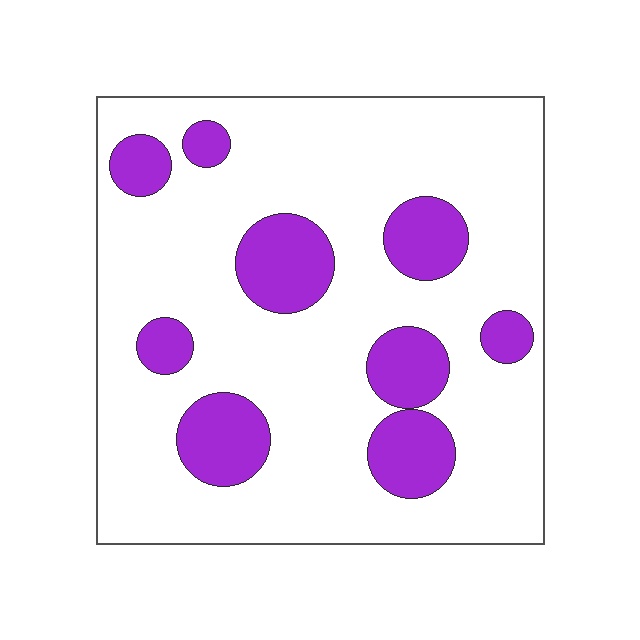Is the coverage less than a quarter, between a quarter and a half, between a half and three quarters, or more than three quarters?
Less than a quarter.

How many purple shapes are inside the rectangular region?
9.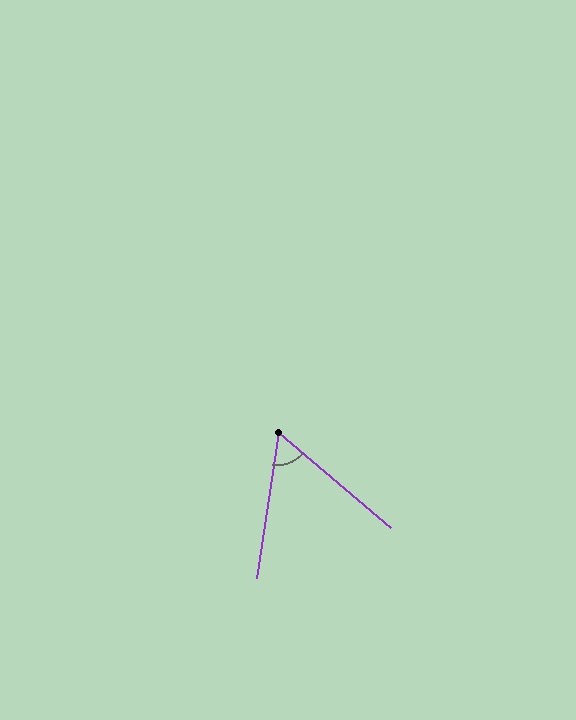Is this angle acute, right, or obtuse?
It is acute.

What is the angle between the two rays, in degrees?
Approximately 59 degrees.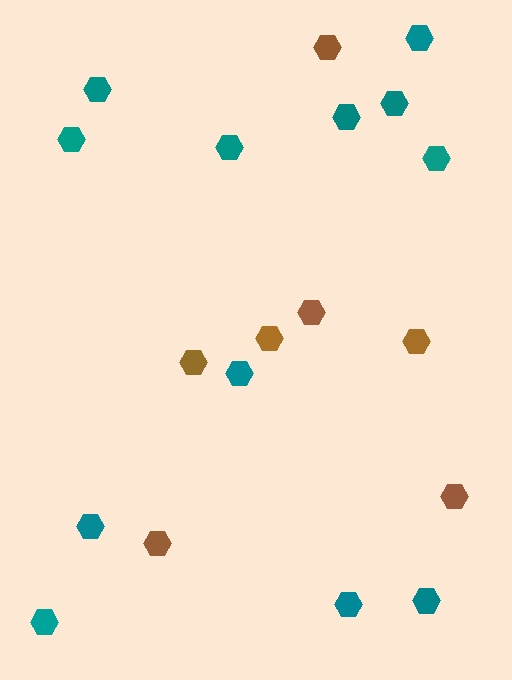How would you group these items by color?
There are 2 groups: one group of teal hexagons (12) and one group of brown hexagons (7).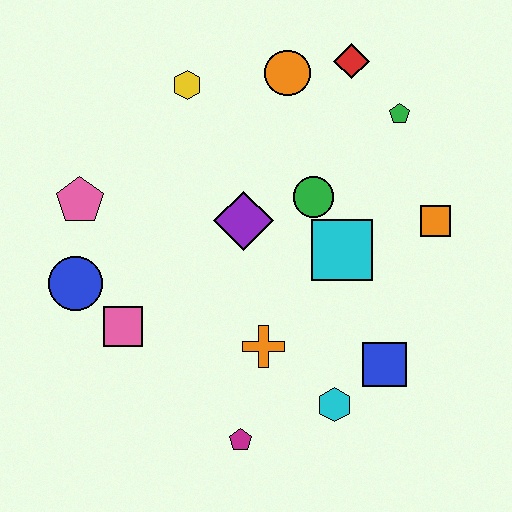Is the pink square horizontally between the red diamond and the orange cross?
No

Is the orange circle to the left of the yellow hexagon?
No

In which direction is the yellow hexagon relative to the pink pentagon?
The yellow hexagon is above the pink pentagon.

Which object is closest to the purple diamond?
The green circle is closest to the purple diamond.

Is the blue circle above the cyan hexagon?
Yes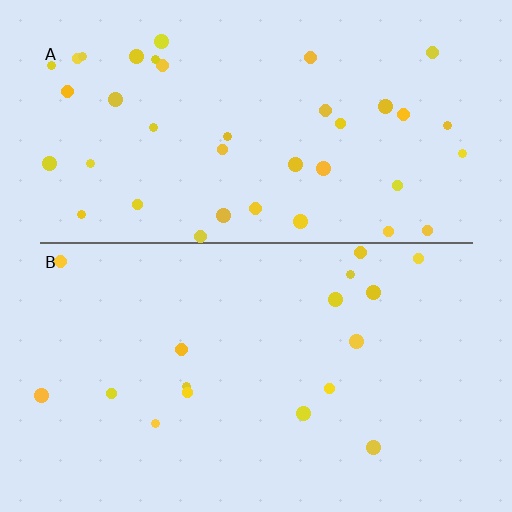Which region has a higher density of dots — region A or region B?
A (the top).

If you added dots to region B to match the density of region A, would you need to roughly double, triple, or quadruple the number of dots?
Approximately double.